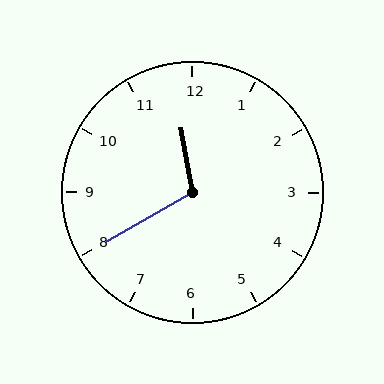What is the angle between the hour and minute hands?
Approximately 110 degrees.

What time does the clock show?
11:40.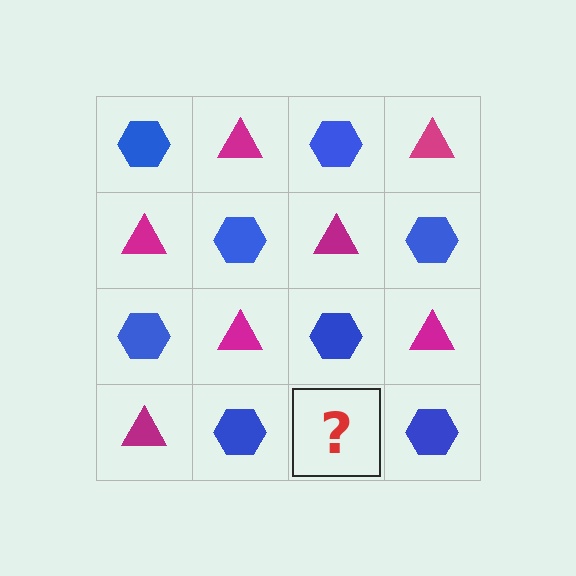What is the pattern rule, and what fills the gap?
The rule is that it alternates blue hexagon and magenta triangle in a checkerboard pattern. The gap should be filled with a magenta triangle.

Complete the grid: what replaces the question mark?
The question mark should be replaced with a magenta triangle.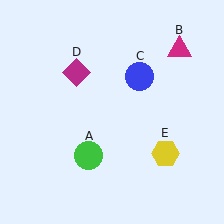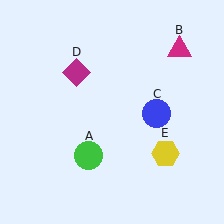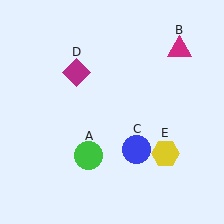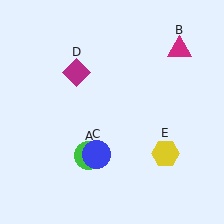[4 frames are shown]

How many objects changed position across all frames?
1 object changed position: blue circle (object C).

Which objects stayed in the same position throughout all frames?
Green circle (object A) and magenta triangle (object B) and magenta diamond (object D) and yellow hexagon (object E) remained stationary.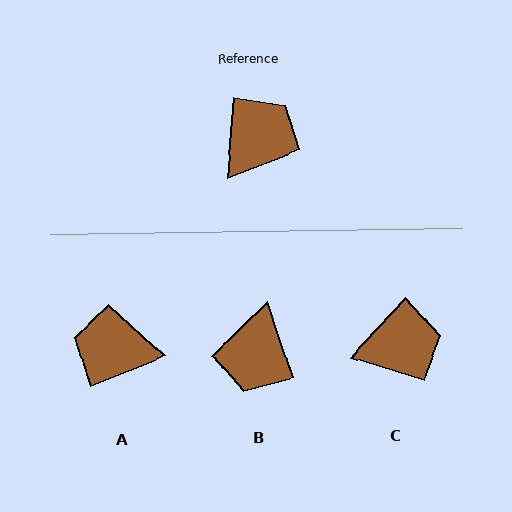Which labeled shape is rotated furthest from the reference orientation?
B, about 157 degrees away.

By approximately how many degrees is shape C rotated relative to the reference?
Approximately 39 degrees clockwise.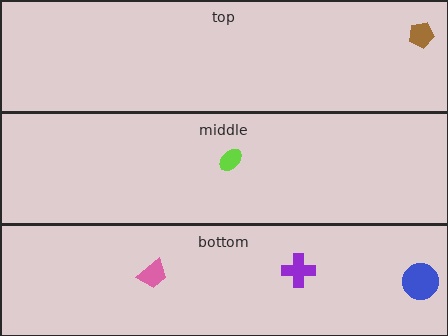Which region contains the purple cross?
The bottom region.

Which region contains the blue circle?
The bottom region.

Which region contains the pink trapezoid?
The bottom region.